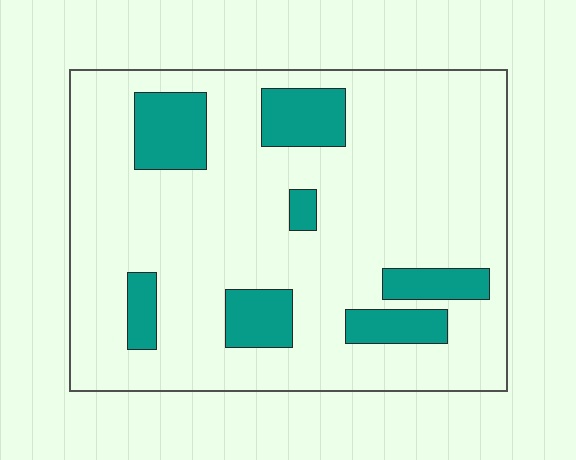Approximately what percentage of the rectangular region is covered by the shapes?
Approximately 20%.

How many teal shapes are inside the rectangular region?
7.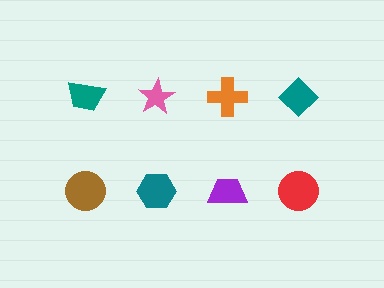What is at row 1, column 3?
An orange cross.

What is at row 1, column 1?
A teal trapezoid.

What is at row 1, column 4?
A teal diamond.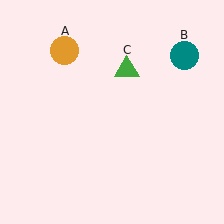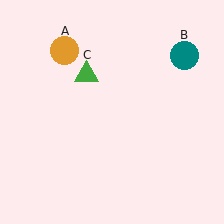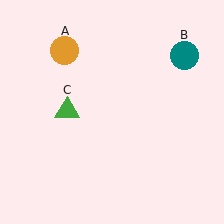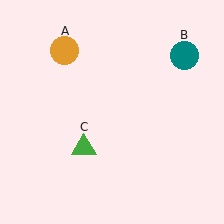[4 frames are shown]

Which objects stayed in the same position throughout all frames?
Orange circle (object A) and teal circle (object B) remained stationary.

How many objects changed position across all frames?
1 object changed position: green triangle (object C).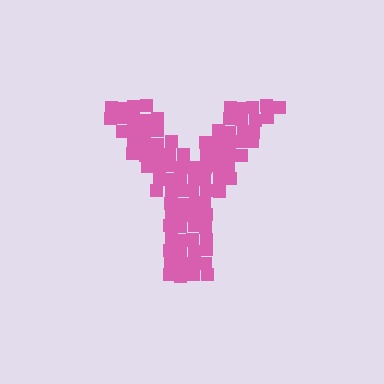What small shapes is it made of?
It is made of small squares.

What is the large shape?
The large shape is the letter Y.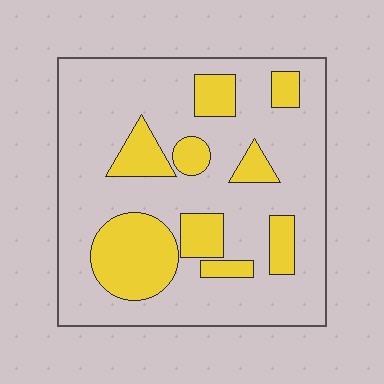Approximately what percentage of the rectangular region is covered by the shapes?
Approximately 25%.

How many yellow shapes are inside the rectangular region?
9.